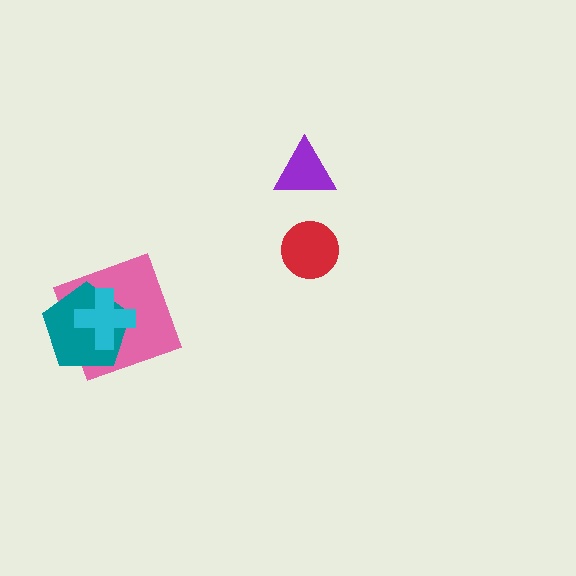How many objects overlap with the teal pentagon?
2 objects overlap with the teal pentagon.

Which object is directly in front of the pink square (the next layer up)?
The teal pentagon is directly in front of the pink square.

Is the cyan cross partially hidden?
No, no other shape covers it.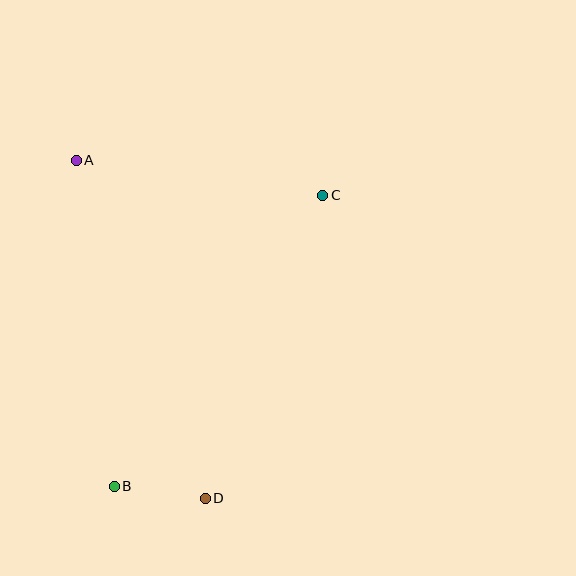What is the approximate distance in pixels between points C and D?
The distance between C and D is approximately 325 pixels.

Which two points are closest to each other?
Points B and D are closest to each other.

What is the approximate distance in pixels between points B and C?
The distance between B and C is approximately 358 pixels.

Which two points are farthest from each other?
Points A and D are farthest from each other.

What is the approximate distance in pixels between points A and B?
The distance between A and B is approximately 328 pixels.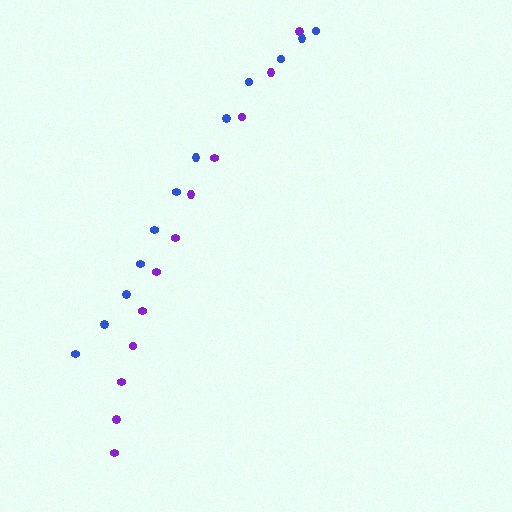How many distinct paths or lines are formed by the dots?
There are 2 distinct paths.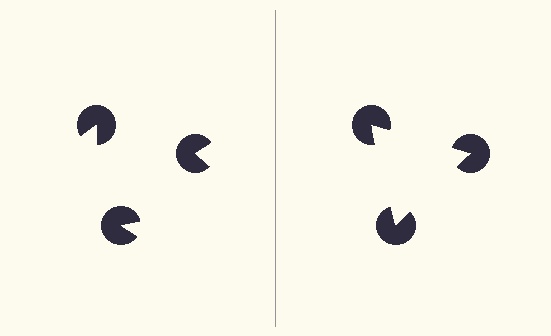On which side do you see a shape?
An illusory triangle appears on the right side. On the left side the wedge cuts are rotated, so no coherent shape forms.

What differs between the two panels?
The pac-man discs are positioned identically on both sides; only the wedge orientations differ. On the right they align to a triangle; on the left they are misaligned.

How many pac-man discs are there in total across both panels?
6 — 3 on each side.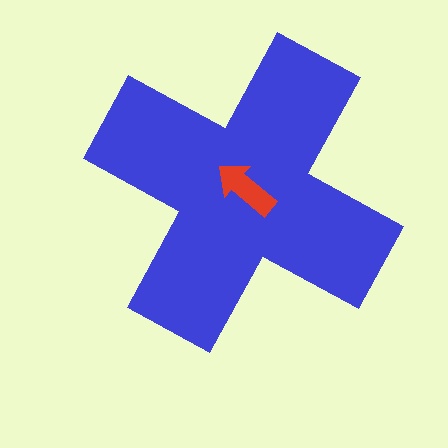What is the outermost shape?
The blue cross.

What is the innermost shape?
The red arrow.